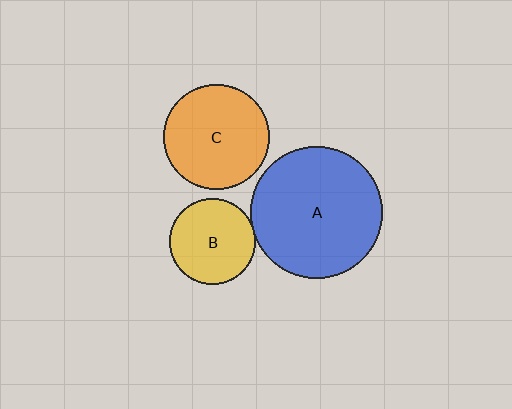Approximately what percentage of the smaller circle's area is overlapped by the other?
Approximately 5%.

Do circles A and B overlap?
Yes.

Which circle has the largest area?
Circle A (blue).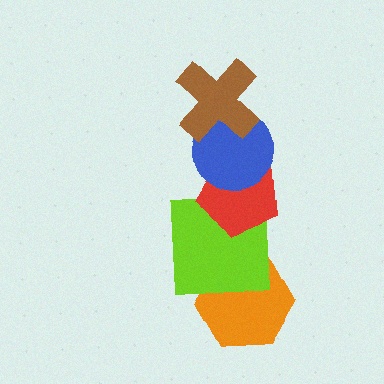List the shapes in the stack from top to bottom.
From top to bottom: the brown cross, the blue circle, the red pentagon, the lime square, the orange hexagon.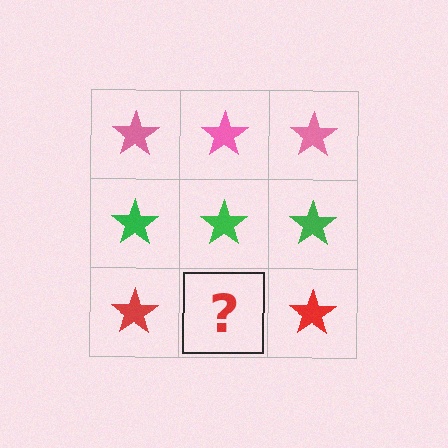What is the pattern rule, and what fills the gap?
The rule is that each row has a consistent color. The gap should be filled with a red star.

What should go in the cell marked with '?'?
The missing cell should contain a red star.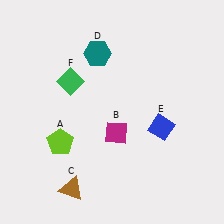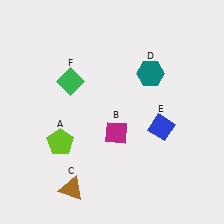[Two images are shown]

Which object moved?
The teal hexagon (D) moved right.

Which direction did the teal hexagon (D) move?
The teal hexagon (D) moved right.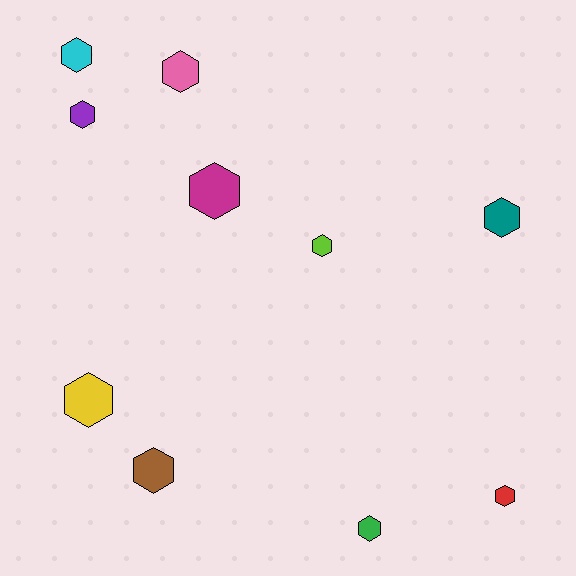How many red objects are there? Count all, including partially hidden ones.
There is 1 red object.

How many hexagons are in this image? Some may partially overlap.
There are 10 hexagons.